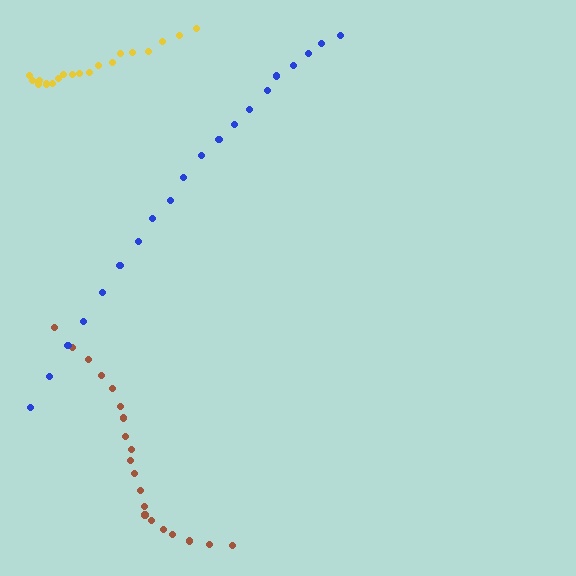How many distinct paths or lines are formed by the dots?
There are 3 distinct paths.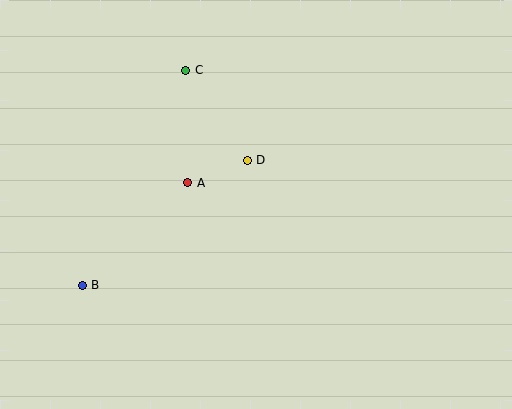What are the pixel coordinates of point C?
Point C is at (186, 70).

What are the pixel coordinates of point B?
Point B is at (82, 285).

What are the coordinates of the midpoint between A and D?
The midpoint between A and D is at (217, 171).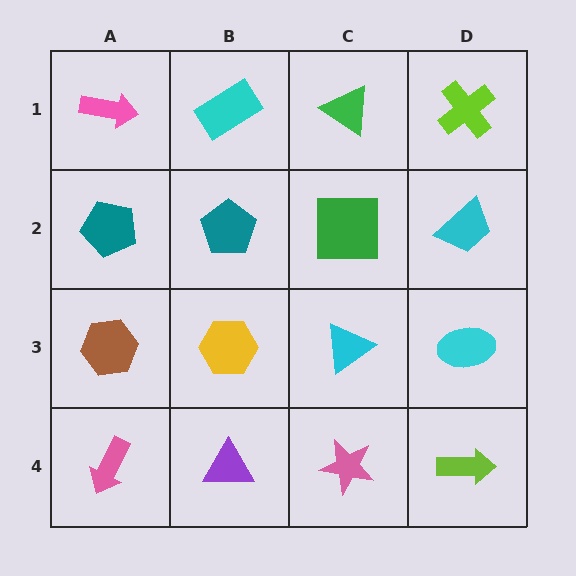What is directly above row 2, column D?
A lime cross.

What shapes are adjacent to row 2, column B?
A cyan rectangle (row 1, column B), a yellow hexagon (row 3, column B), a teal pentagon (row 2, column A), a green square (row 2, column C).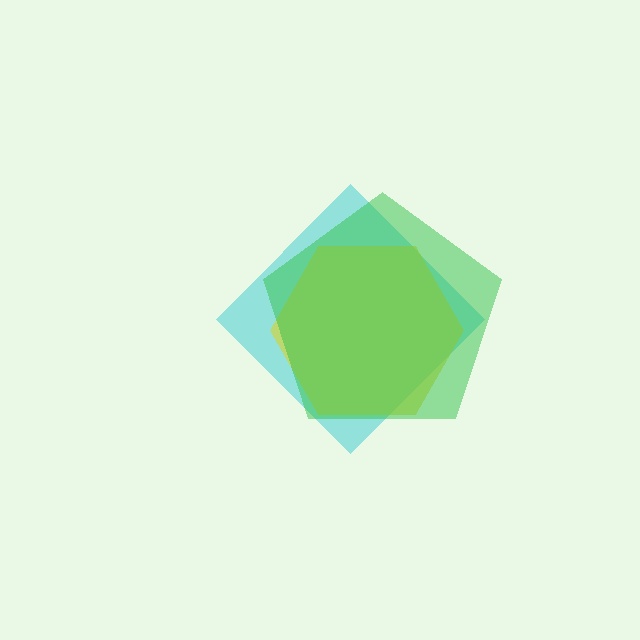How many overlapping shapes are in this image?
There are 3 overlapping shapes in the image.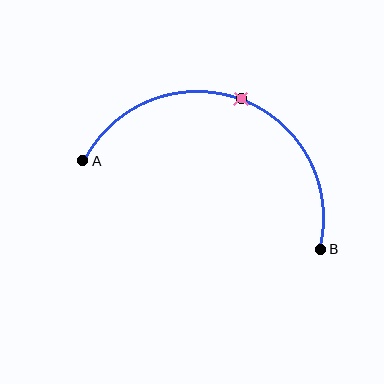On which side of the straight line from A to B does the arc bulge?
The arc bulges above the straight line connecting A and B.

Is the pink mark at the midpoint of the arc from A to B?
Yes. The pink mark lies on the arc at equal arc-length from both A and B — it is the arc midpoint.